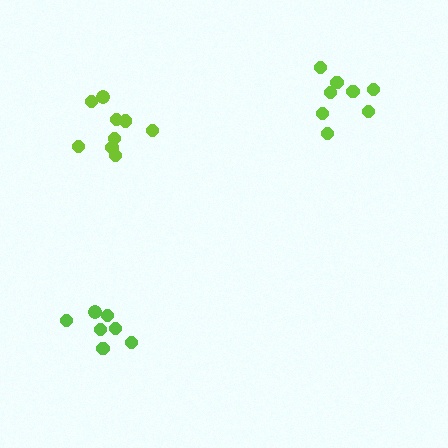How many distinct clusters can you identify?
There are 3 distinct clusters.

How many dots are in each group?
Group 1: 9 dots, Group 2: 7 dots, Group 3: 8 dots (24 total).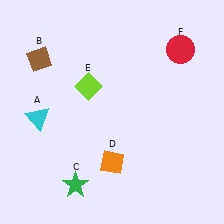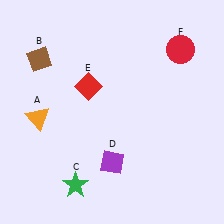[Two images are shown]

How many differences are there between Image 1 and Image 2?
There are 3 differences between the two images.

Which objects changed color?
A changed from cyan to orange. D changed from orange to purple. E changed from lime to red.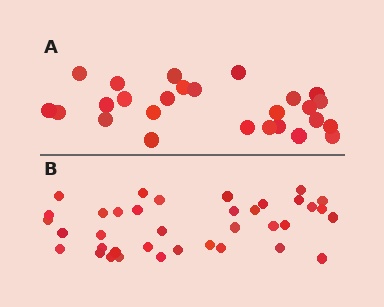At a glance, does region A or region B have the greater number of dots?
Region B (the bottom region) has more dots.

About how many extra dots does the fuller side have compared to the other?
Region B has roughly 12 or so more dots than region A.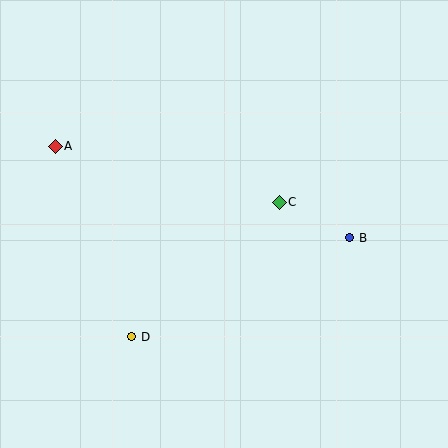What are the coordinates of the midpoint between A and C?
The midpoint between A and C is at (167, 174).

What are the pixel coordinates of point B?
Point B is at (349, 238).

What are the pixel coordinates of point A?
Point A is at (55, 146).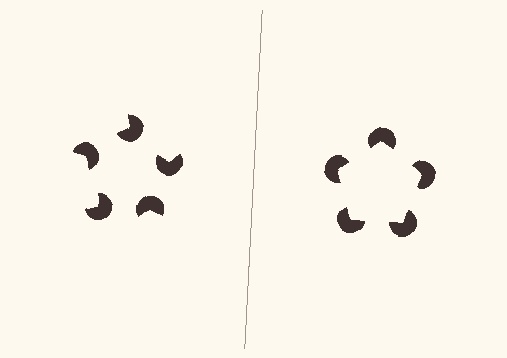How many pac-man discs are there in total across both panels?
10 — 5 on each side.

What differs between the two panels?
The pac-man discs are positioned identically on both sides; only the wedge orientations differ. On the right they align to a pentagon; on the left they are misaligned.